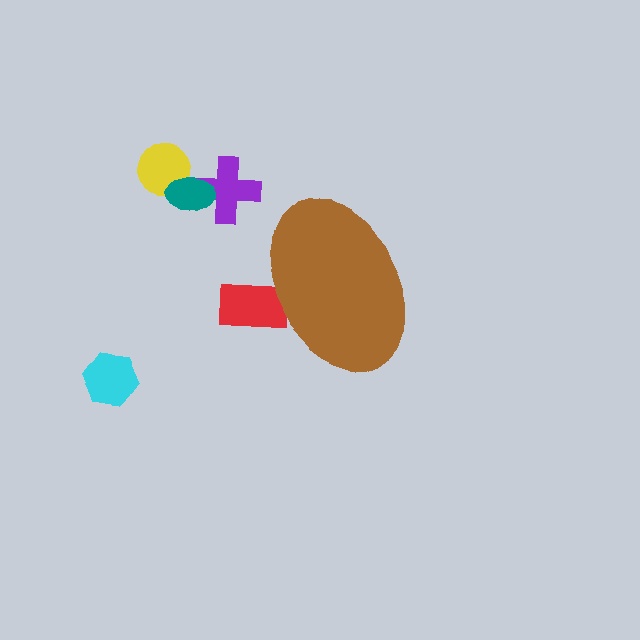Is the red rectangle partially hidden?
Yes, the red rectangle is partially hidden behind the brown ellipse.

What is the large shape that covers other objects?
A brown ellipse.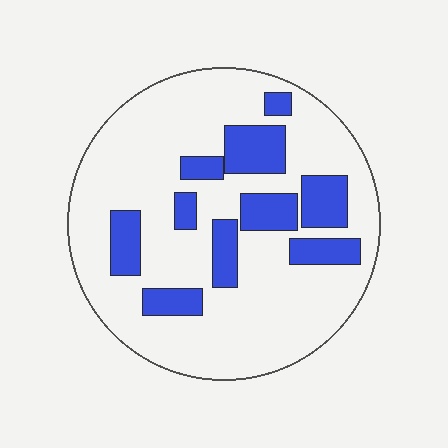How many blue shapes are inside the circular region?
10.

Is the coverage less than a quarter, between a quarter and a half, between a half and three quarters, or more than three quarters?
Less than a quarter.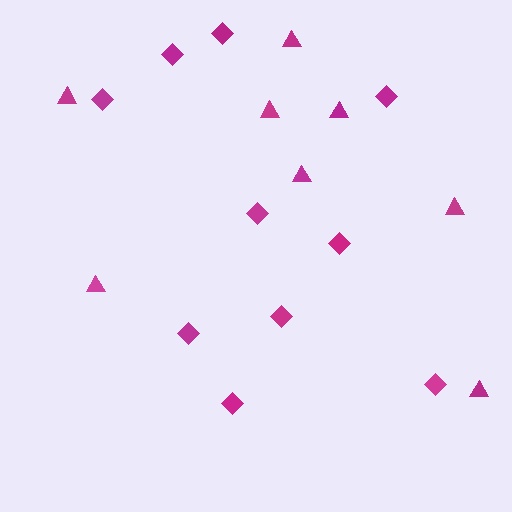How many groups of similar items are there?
There are 2 groups: one group of triangles (8) and one group of diamonds (10).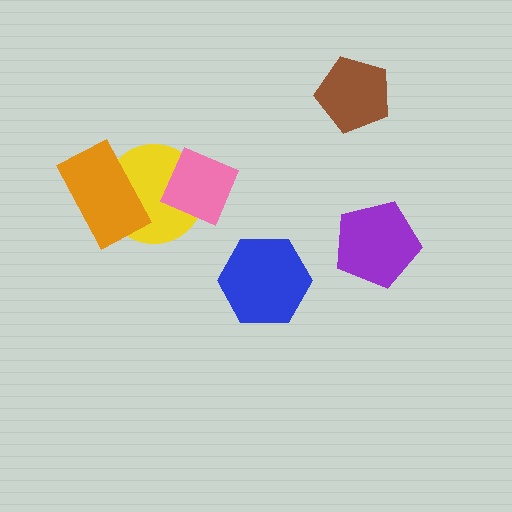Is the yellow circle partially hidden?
Yes, it is partially covered by another shape.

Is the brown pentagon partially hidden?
No, no other shape covers it.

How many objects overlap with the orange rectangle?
1 object overlaps with the orange rectangle.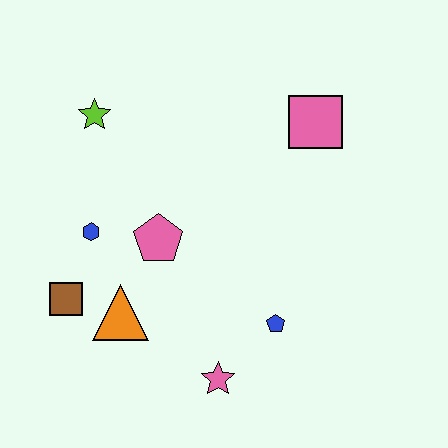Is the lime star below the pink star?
No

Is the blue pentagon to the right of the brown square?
Yes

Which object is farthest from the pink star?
The lime star is farthest from the pink star.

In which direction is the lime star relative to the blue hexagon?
The lime star is above the blue hexagon.